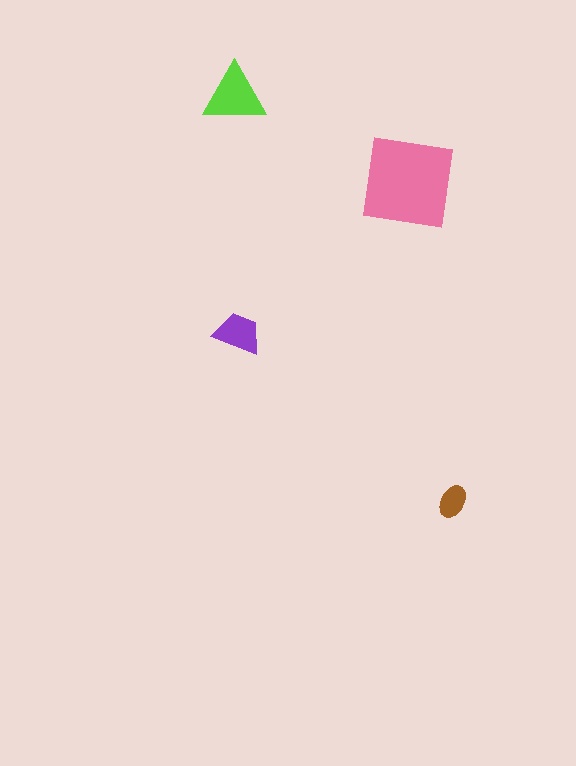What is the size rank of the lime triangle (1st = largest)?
2nd.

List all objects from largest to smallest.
The pink square, the lime triangle, the purple trapezoid, the brown ellipse.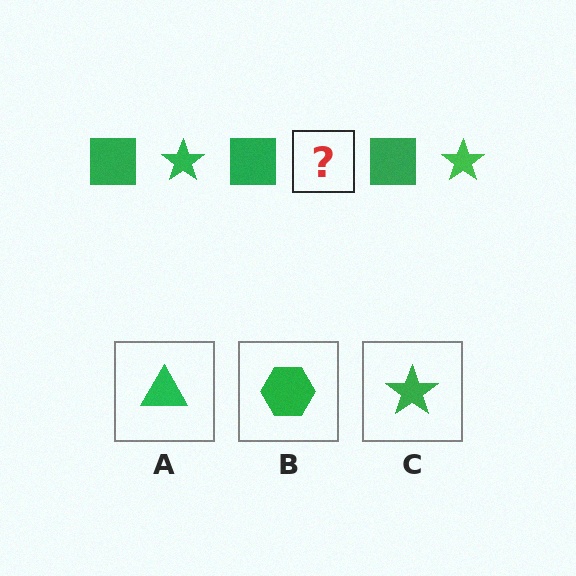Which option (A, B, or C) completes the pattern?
C.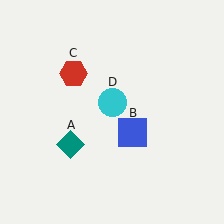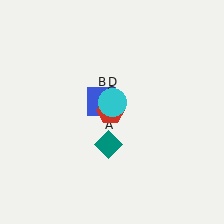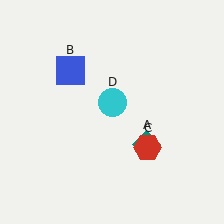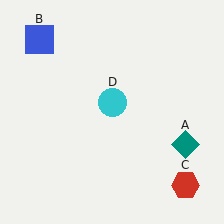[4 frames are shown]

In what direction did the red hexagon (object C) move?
The red hexagon (object C) moved down and to the right.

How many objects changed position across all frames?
3 objects changed position: teal diamond (object A), blue square (object B), red hexagon (object C).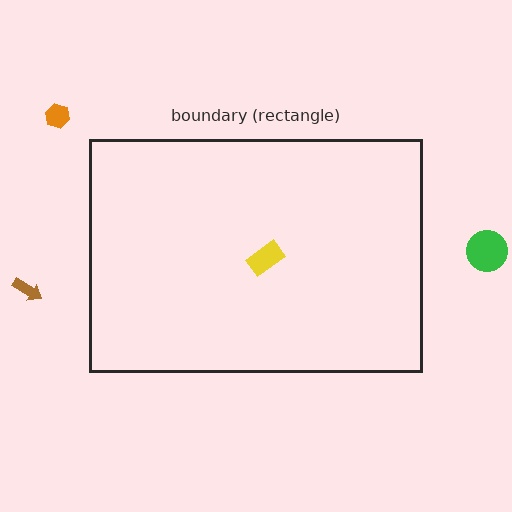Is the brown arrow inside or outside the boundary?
Outside.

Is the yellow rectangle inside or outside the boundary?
Inside.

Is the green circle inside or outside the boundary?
Outside.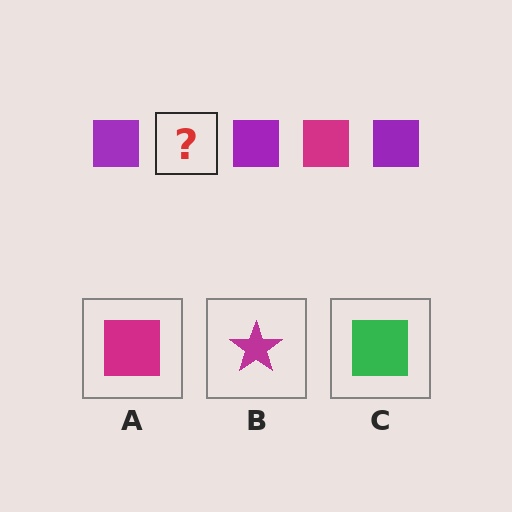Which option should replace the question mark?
Option A.